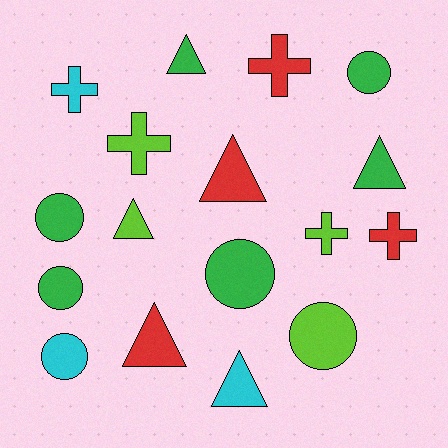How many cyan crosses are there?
There is 1 cyan cross.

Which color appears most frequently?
Green, with 6 objects.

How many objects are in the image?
There are 17 objects.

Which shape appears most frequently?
Triangle, with 6 objects.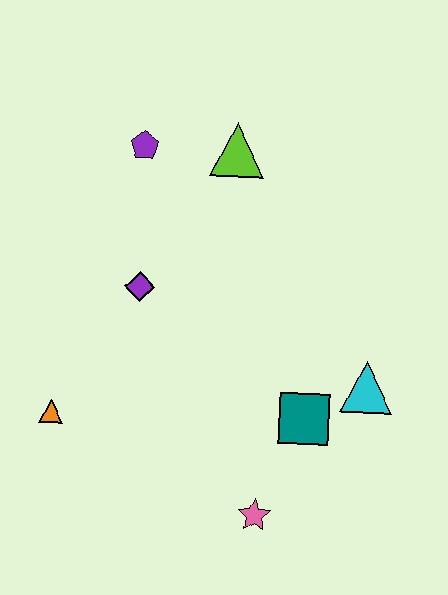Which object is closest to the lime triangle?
The purple pentagon is closest to the lime triangle.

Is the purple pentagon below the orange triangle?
No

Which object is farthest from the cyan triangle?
The purple pentagon is farthest from the cyan triangle.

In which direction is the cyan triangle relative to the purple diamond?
The cyan triangle is to the right of the purple diamond.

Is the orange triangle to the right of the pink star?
No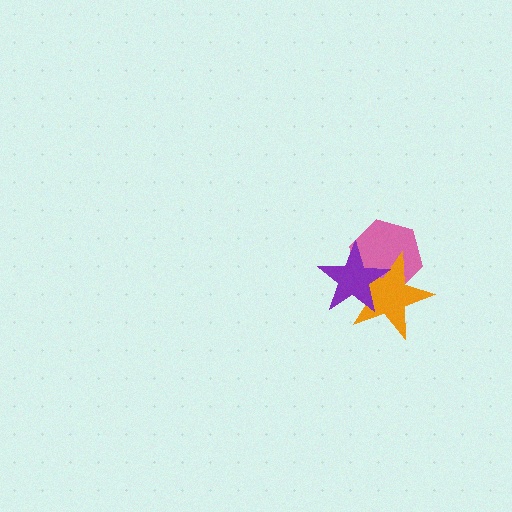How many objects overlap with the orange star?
2 objects overlap with the orange star.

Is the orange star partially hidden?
Yes, it is partially covered by another shape.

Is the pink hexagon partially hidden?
Yes, it is partially covered by another shape.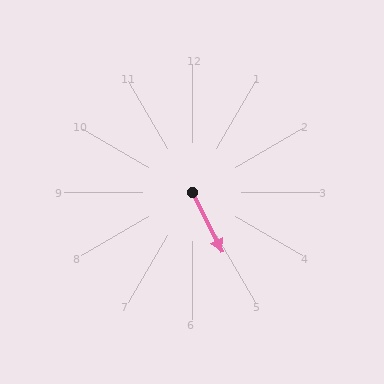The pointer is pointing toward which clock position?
Roughly 5 o'clock.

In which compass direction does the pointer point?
Southeast.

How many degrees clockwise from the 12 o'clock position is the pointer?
Approximately 153 degrees.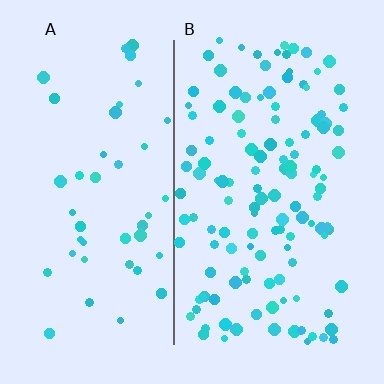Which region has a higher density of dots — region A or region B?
B (the right).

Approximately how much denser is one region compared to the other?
Approximately 2.8× — region B over region A.